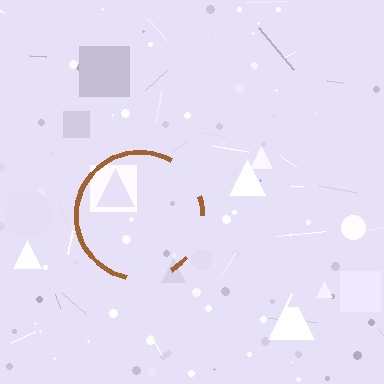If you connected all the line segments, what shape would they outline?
They would outline a circle.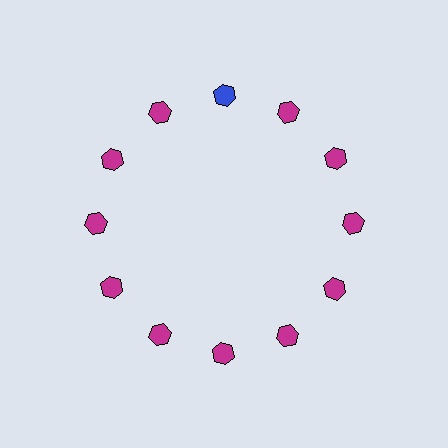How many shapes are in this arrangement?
There are 12 shapes arranged in a ring pattern.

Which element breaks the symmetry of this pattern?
The blue hexagon at roughly the 12 o'clock position breaks the symmetry. All other shapes are magenta hexagons.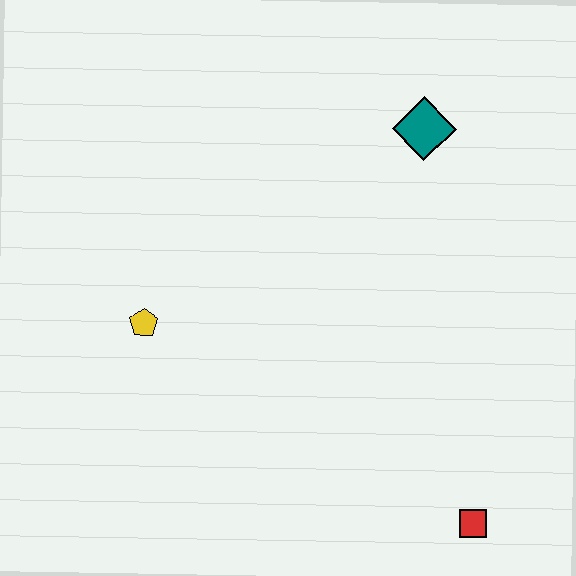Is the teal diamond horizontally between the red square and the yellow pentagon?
Yes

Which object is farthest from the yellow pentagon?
The red square is farthest from the yellow pentagon.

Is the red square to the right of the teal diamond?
Yes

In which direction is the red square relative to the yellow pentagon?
The red square is to the right of the yellow pentagon.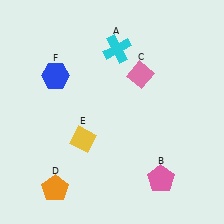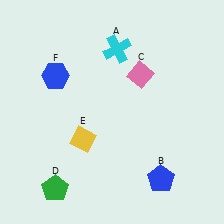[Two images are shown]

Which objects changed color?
B changed from pink to blue. D changed from orange to green.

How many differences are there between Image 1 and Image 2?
There are 2 differences between the two images.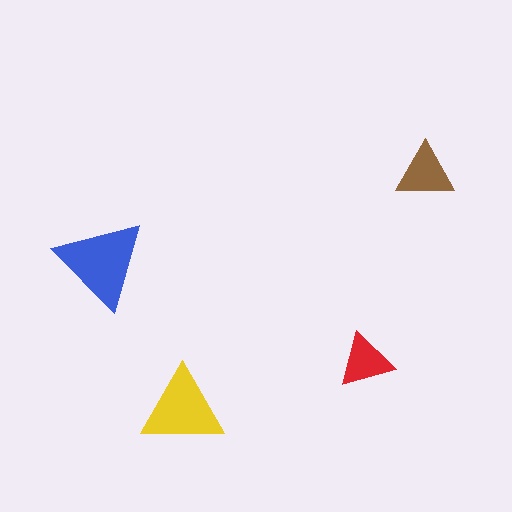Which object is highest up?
The brown triangle is topmost.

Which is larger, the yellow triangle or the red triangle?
The yellow one.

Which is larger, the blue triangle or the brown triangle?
The blue one.